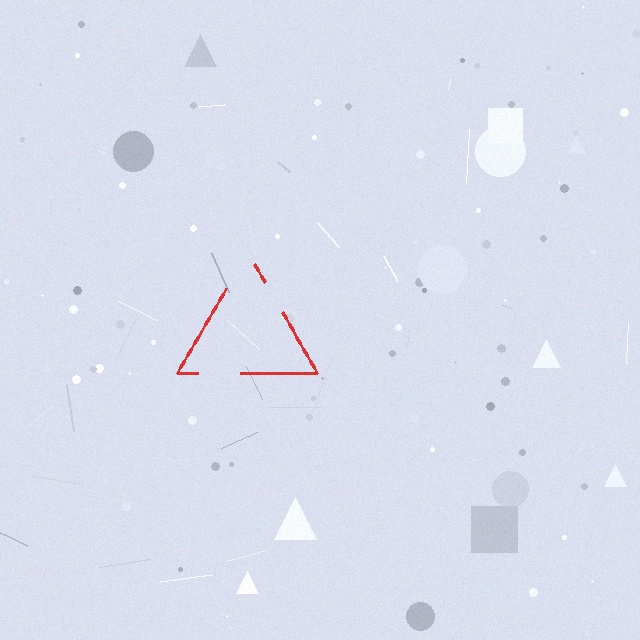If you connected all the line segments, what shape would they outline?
They would outline a triangle.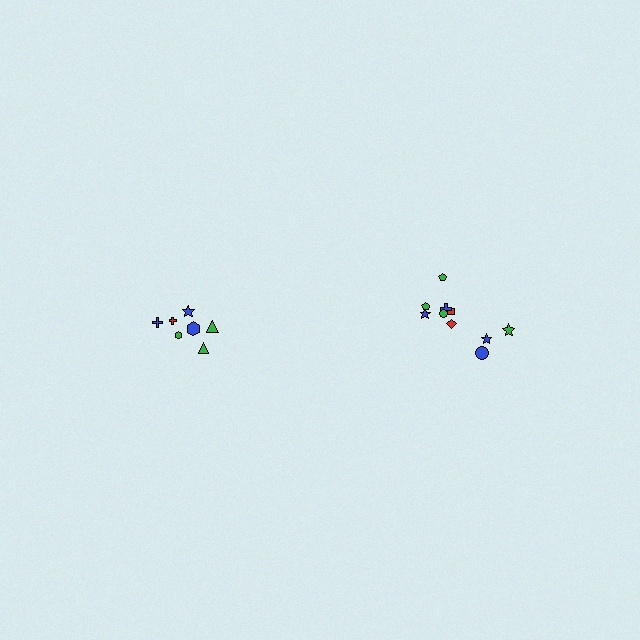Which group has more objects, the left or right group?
The right group.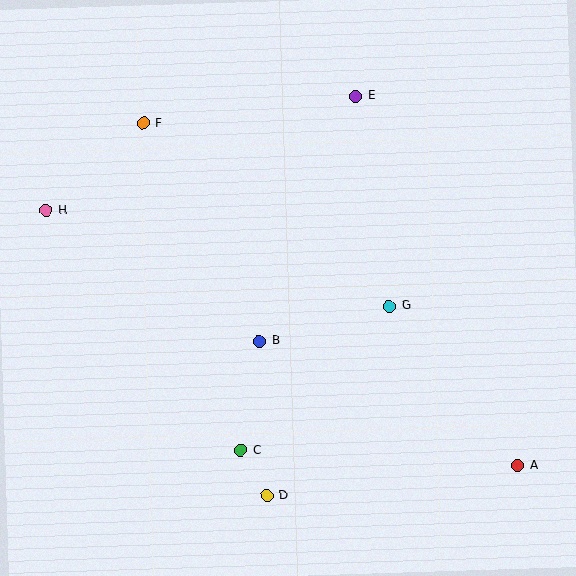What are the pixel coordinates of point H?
Point H is at (46, 211).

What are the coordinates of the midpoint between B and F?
The midpoint between B and F is at (201, 232).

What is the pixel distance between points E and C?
The distance between E and C is 372 pixels.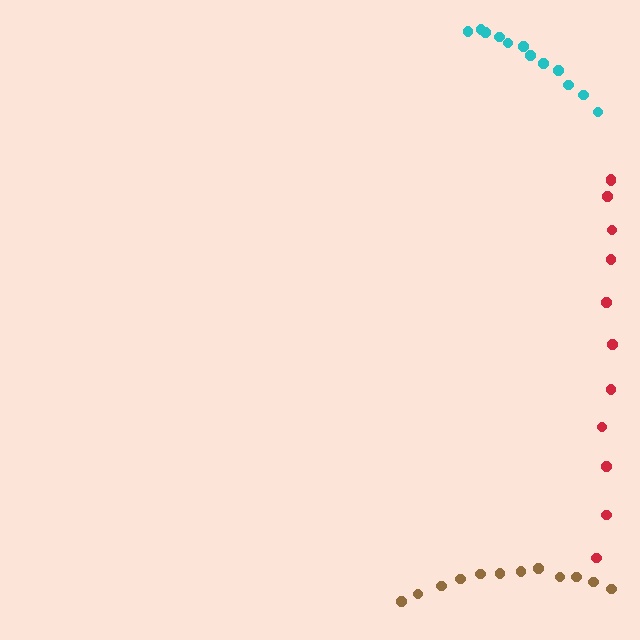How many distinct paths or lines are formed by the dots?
There are 3 distinct paths.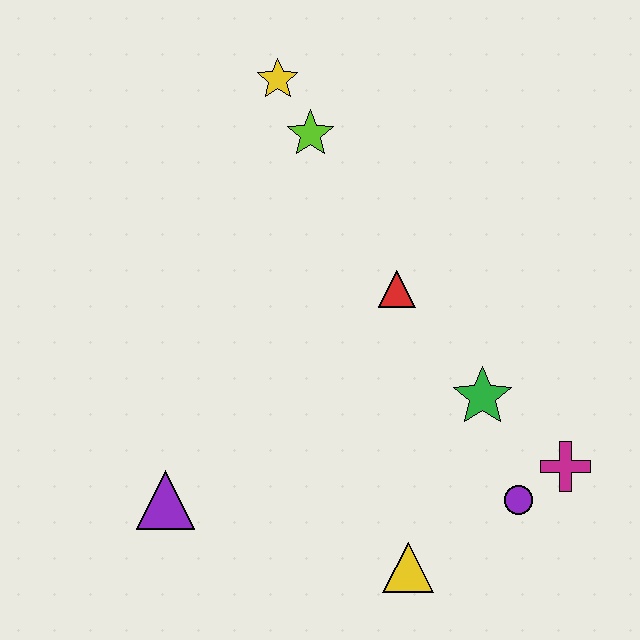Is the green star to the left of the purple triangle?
No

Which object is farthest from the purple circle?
The yellow star is farthest from the purple circle.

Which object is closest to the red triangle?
The green star is closest to the red triangle.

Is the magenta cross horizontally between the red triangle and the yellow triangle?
No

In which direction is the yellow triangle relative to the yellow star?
The yellow triangle is below the yellow star.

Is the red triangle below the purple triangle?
No